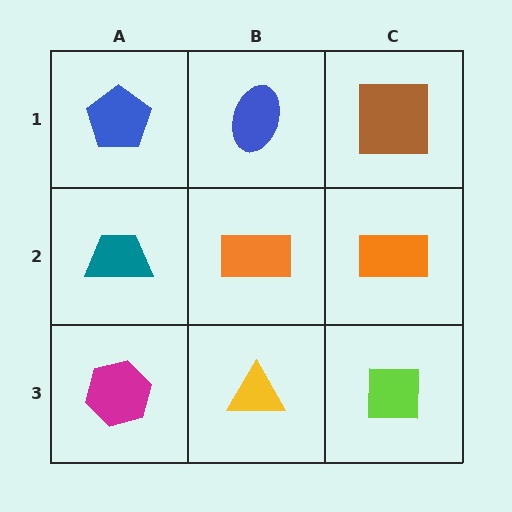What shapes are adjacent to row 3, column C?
An orange rectangle (row 2, column C), a yellow triangle (row 3, column B).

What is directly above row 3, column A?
A teal trapezoid.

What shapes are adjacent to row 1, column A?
A teal trapezoid (row 2, column A), a blue ellipse (row 1, column B).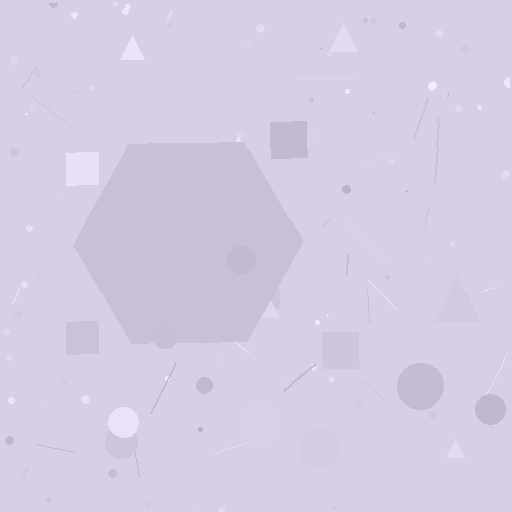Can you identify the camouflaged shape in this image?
The camouflaged shape is a hexagon.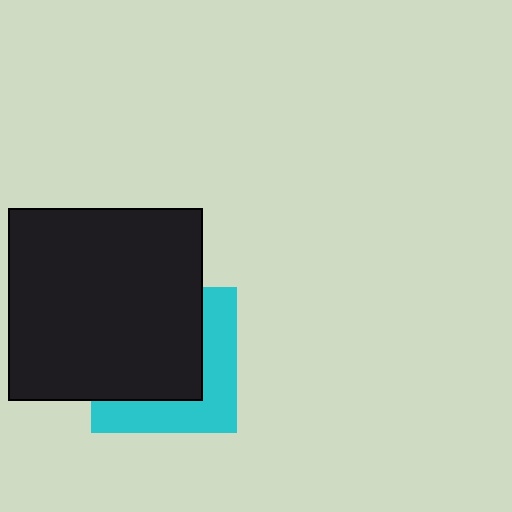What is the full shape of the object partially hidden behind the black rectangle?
The partially hidden object is a cyan square.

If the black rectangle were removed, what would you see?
You would see the complete cyan square.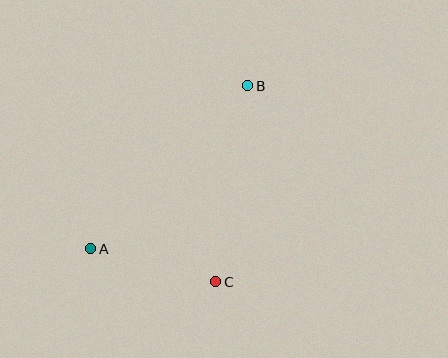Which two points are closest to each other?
Points A and C are closest to each other.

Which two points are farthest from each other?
Points A and B are farthest from each other.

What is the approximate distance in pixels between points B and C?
The distance between B and C is approximately 198 pixels.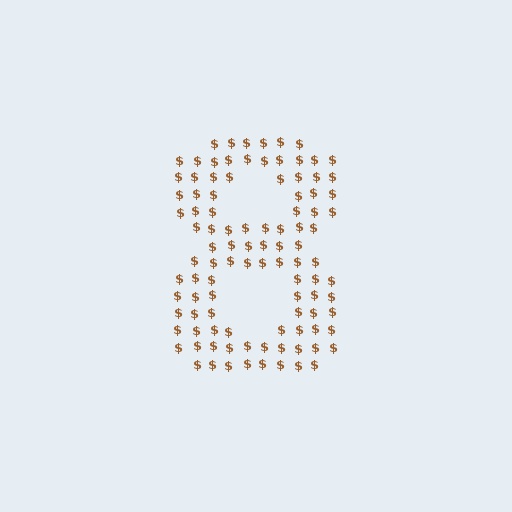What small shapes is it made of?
It is made of small dollar signs.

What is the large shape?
The large shape is the digit 8.